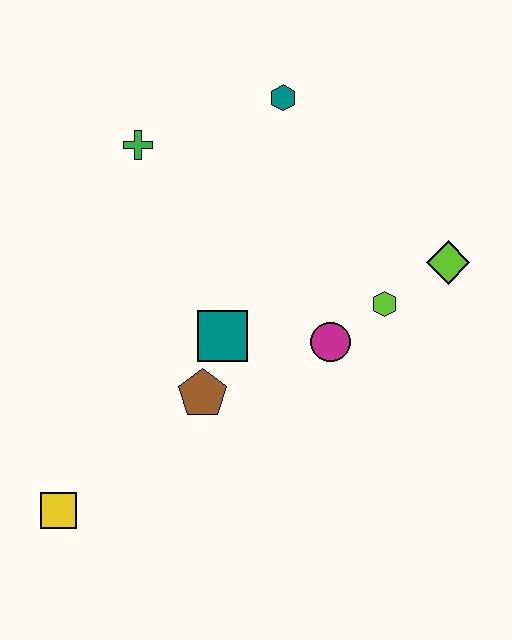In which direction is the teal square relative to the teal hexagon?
The teal square is below the teal hexagon.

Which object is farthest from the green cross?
The yellow square is farthest from the green cross.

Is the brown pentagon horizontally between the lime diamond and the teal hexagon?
No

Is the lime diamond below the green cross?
Yes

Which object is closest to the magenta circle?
The lime hexagon is closest to the magenta circle.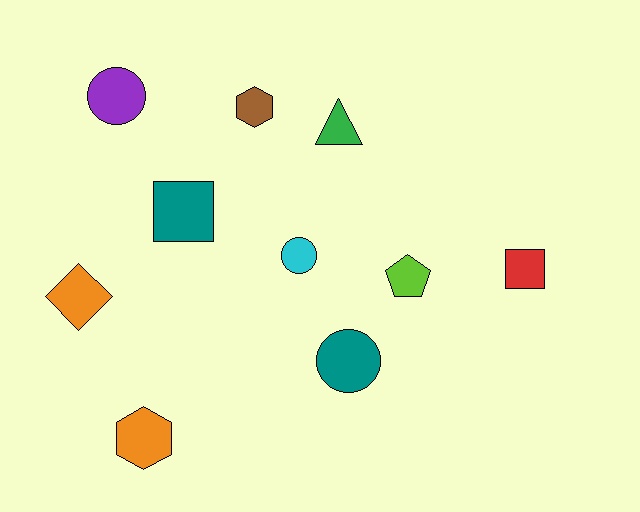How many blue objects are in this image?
There are no blue objects.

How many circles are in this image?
There are 3 circles.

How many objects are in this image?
There are 10 objects.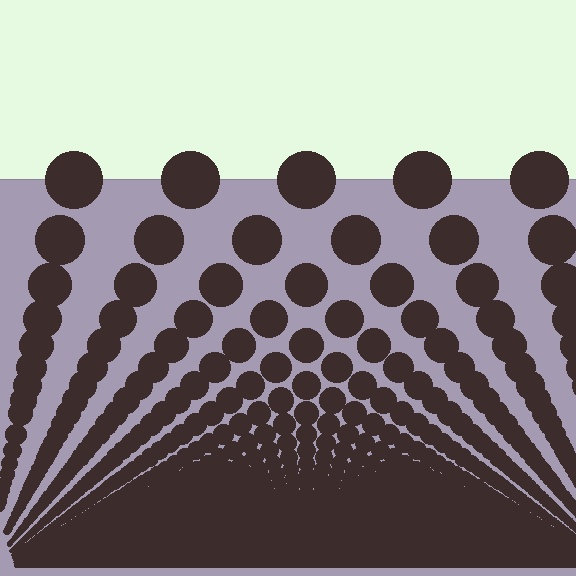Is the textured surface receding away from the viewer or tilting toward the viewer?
The surface appears to tilt toward the viewer. Texture elements get larger and sparser toward the top.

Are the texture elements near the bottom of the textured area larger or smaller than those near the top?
Smaller. The gradient is inverted — elements near the bottom are smaller and denser.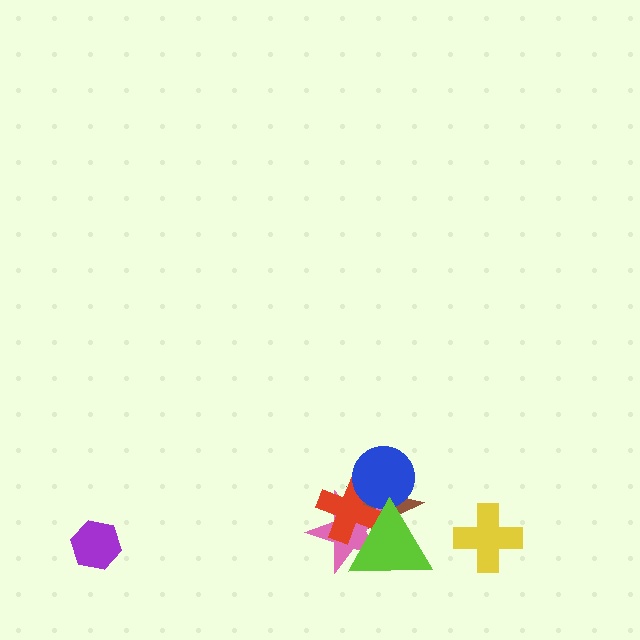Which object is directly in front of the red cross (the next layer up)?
The blue circle is directly in front of the red cross.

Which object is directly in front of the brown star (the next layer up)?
The pink star is directly in front of the brown star.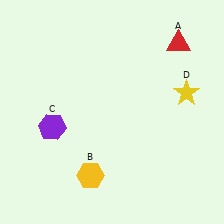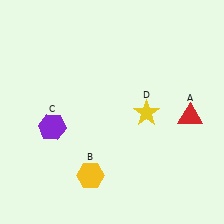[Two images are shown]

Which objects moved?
The objects that moved are: the red triangle (A), the yellow star (D).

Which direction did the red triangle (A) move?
The red triangle (A) moved down.